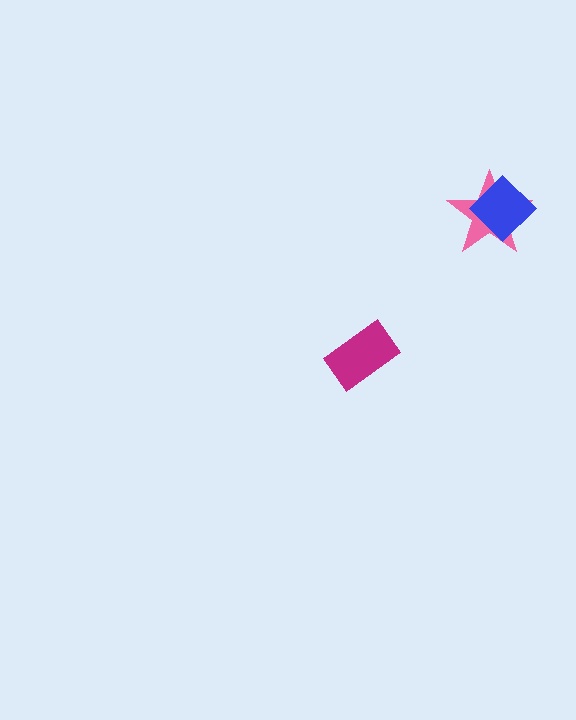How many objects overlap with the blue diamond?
1 object overlaps with the blue diamond.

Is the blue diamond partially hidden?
No, no other shape covers it.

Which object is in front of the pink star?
The blue diamond is in front of the pink star.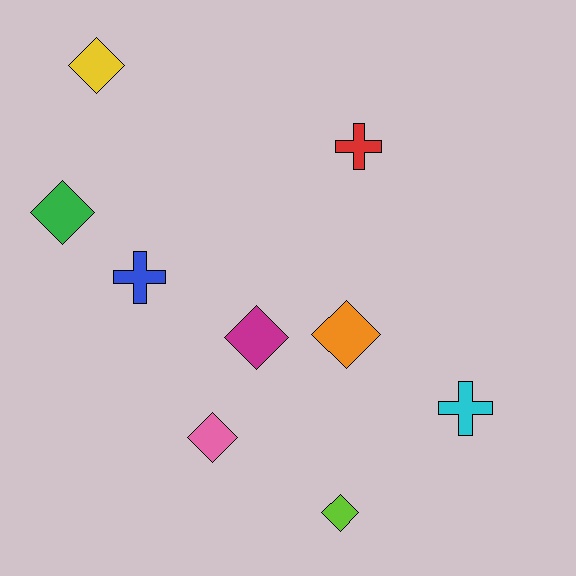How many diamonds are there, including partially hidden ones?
There are 6 diamonds.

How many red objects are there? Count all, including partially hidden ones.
There is 1 red object.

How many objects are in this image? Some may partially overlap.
There are 9 objects.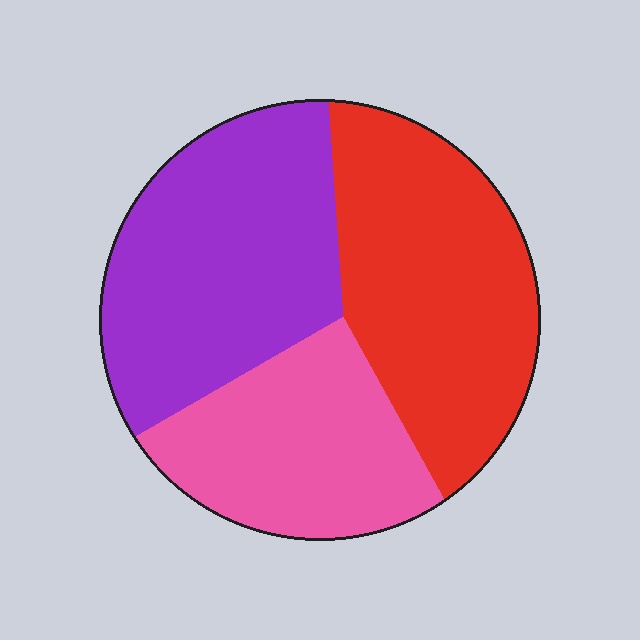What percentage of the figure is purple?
Purple covers roughly 35% of the figure.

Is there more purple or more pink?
Purple.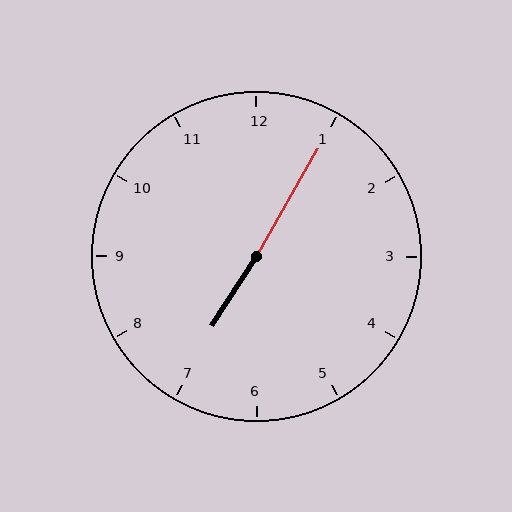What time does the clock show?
7:05.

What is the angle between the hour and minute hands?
Approximately 178 degrees.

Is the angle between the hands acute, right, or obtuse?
It is obtuse.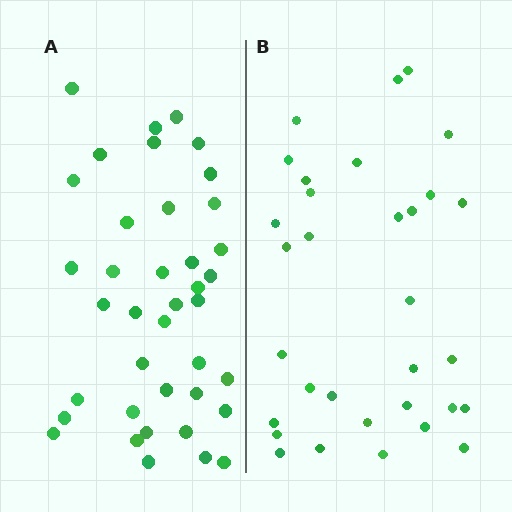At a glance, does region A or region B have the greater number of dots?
Region A (the left region) has more dots.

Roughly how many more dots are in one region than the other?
Region A has roughly 8 or so more dots than region B.